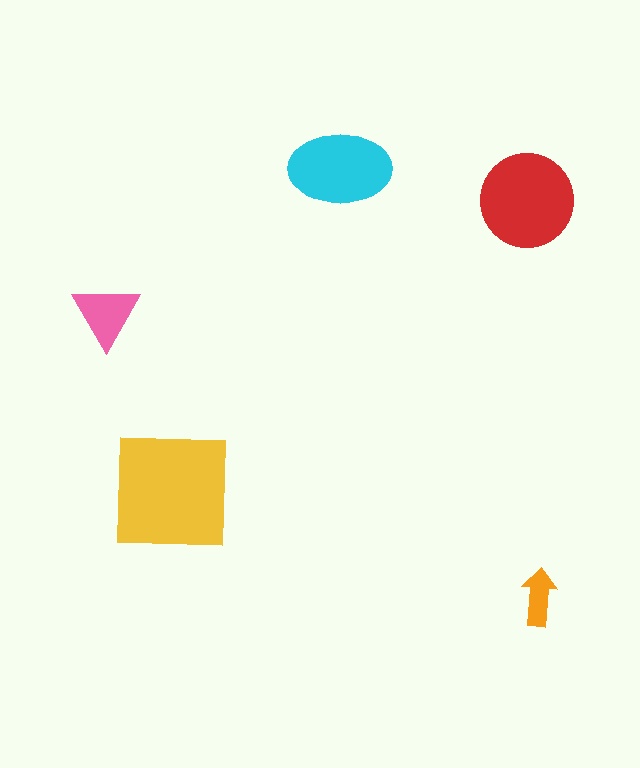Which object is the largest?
The yellow square.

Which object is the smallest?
The orange arrow.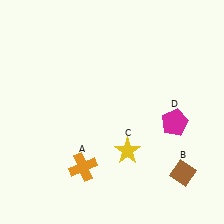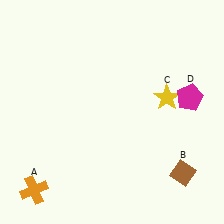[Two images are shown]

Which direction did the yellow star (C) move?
The yellow star (C) moved up.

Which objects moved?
The objects that moved are: the orange cross (A), the yellow star (C), the magenta pentagon (D).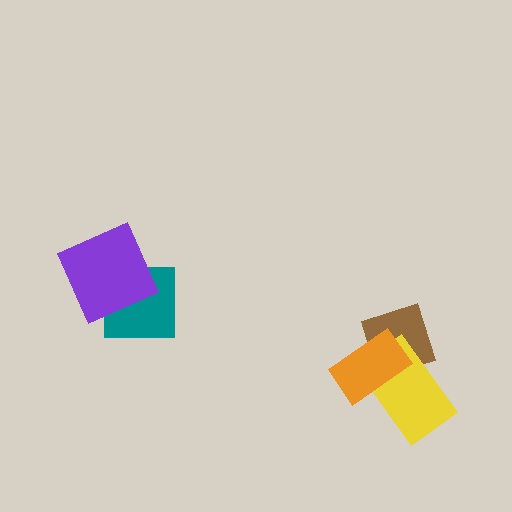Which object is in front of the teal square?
The purple square is in front of the teal square.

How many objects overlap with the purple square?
1 object overlaps with the purple square.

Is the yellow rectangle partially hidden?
Yes, it is partially covered by another shape.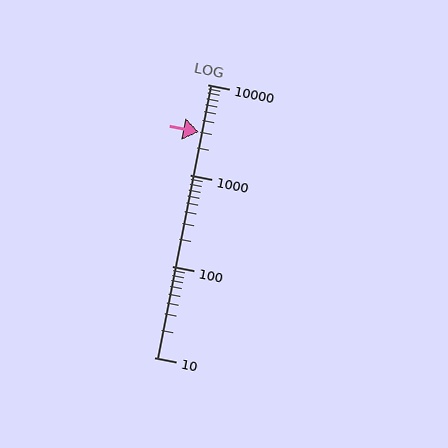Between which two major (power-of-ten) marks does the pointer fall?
The pointer is between 1000 and 10000.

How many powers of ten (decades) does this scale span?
The scale spans 3 decades, from 10 to 10000.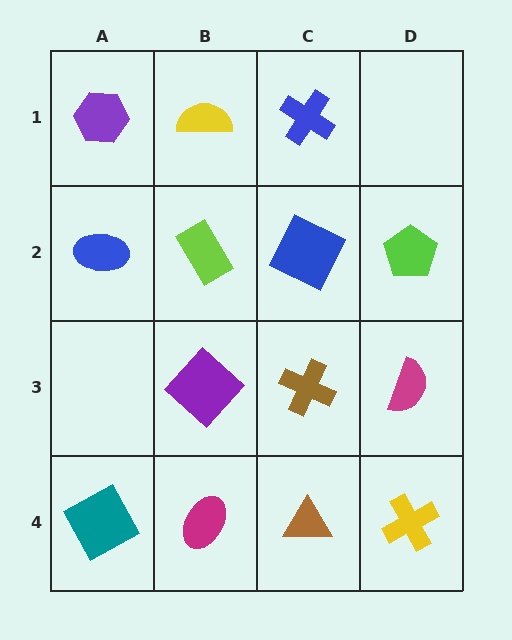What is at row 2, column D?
A lime pentagon.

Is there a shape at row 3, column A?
No, that cell is empty.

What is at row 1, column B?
A yellow semicircle.